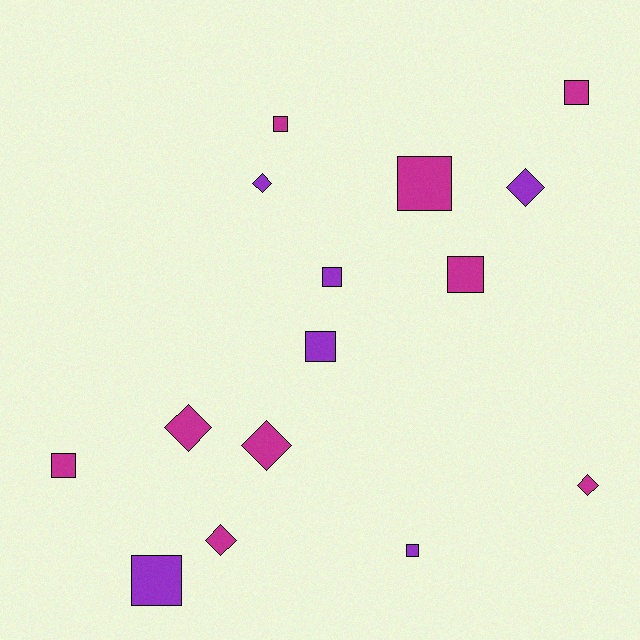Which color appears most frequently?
Magenta, with 9 objects.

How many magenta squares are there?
There are 5 magenta squares.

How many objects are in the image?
There are 15 objects.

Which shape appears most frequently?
Square, with 9 objects.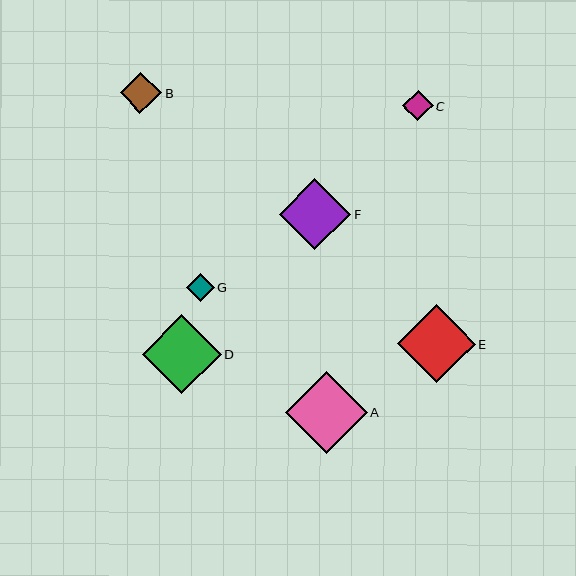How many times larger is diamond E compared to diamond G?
Diamond E is approximately 2.8 times the size of diamond G.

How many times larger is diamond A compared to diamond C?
Diamond A is approximately 2.7 times the size of diamond C.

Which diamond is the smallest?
Diamond G is the smallest with a size of approximately 28 pixels.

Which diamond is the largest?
Diamond A is the largest with a size of approximately 82 pixels.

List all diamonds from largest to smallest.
From largest to smallest: A, D, E, F, B, C, G.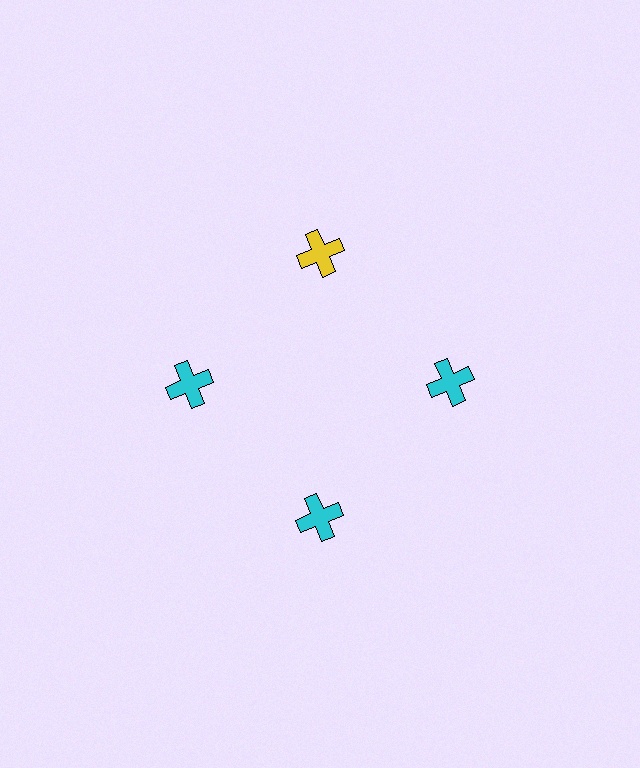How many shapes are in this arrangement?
There are 4 shapes arranged in a ring pattern.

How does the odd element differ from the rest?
It has a different color: yellow instead of cyan.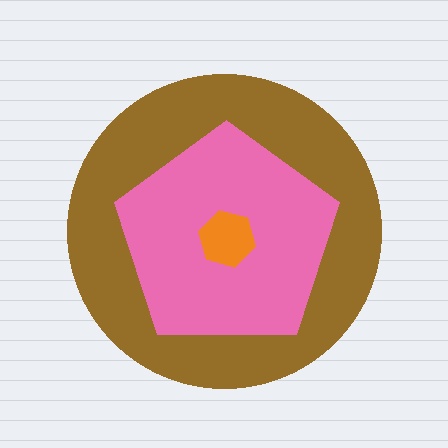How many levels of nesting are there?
3.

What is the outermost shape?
The brown circle.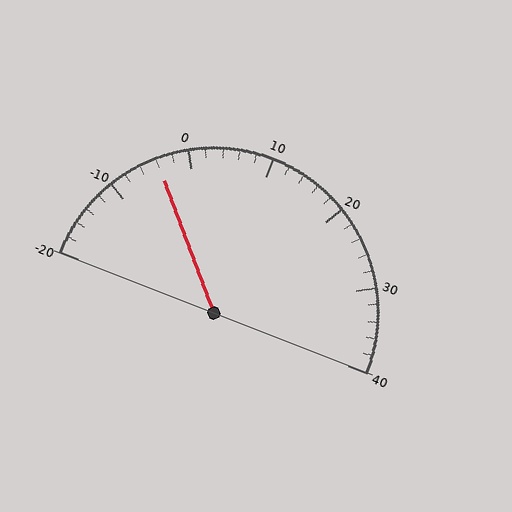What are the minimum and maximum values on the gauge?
The gauge ranges from -20 to 40.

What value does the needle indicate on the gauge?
The needle indicates approximately -4.